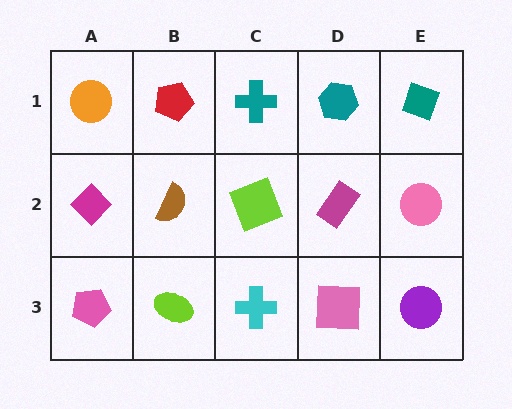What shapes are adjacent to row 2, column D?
A teal hexagon (row 1, column D), a pink square (row 3, column D), a lime square (row 2, column C), a pink circle (row 2, column E).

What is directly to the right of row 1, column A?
A red pentagon.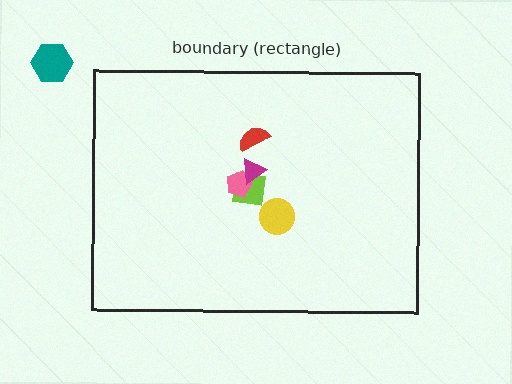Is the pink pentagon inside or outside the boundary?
Inside.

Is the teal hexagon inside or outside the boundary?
Outside.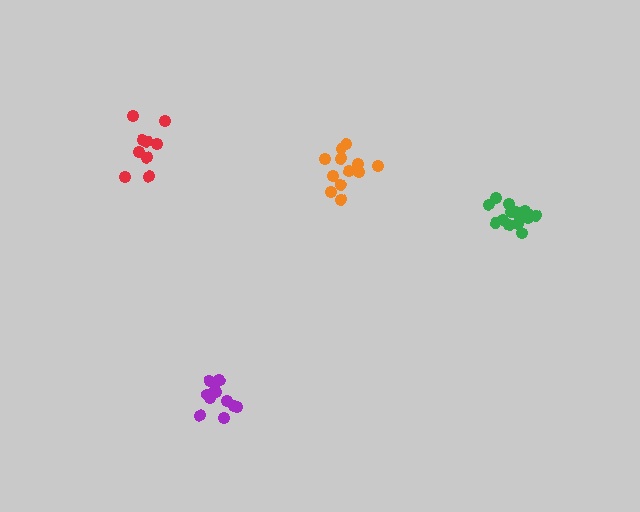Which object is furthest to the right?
The green cluster is rightmost.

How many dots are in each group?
Group 1: 9 dots, Group 2: 15 dots, Group 3: 11 dots, Group 4: 12 dots (47 total).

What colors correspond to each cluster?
The clusters are colored: red, green, purple, orange.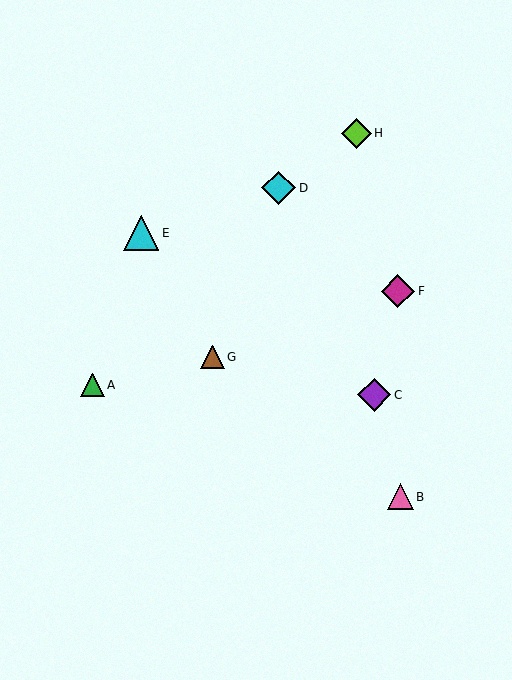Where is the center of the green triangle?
The center of the green triangle is at (92, 385).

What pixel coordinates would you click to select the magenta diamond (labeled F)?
Click at (398, 291) to select the magenta diamond F.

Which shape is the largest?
The cyan triangle (labeled E) is the largest.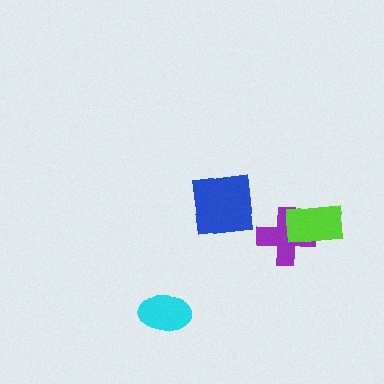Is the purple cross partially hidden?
Yes, it is partially covered by another shape.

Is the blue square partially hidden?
No, no other shape covers it.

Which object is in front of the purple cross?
The lime rectangle is in front of the purple cross.